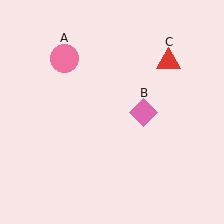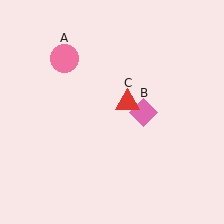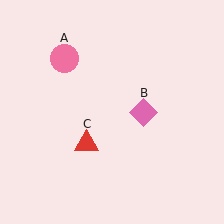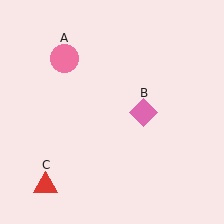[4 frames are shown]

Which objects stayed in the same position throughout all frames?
Pink circle (object A) and pink diamond (object B) remained stationary.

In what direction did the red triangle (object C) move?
The red triangle (object C) moved down and to the left.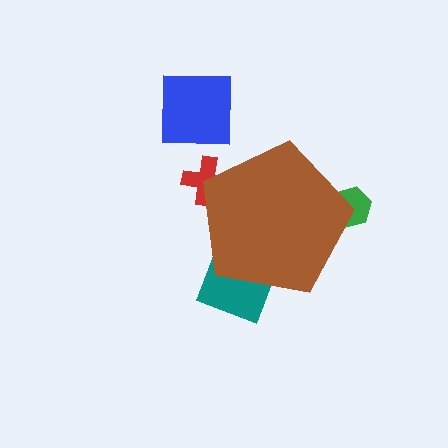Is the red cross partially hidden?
Yes, the red cross is partially hidden behind the brown pentagon.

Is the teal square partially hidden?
Yes, the teal square is partially hidden behind the brown pentagon.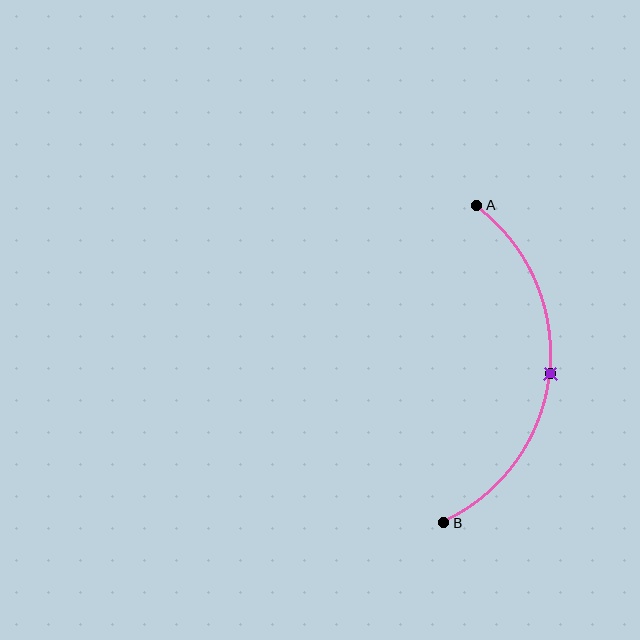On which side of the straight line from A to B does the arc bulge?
The arc bulges to the right of the straight line connecting A and B.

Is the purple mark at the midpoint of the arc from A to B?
Yes. The purple mark lies on the arc at equal arc-length from both A and B — it is the arc midpoint.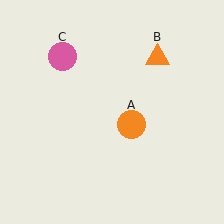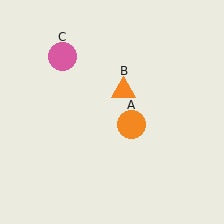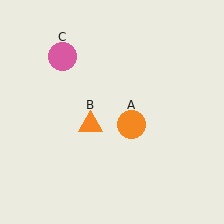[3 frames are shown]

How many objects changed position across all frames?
1 object changed position: orange triangle (object B).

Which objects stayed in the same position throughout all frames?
Orange circle (object A) and pink circle (object C) remained stationary.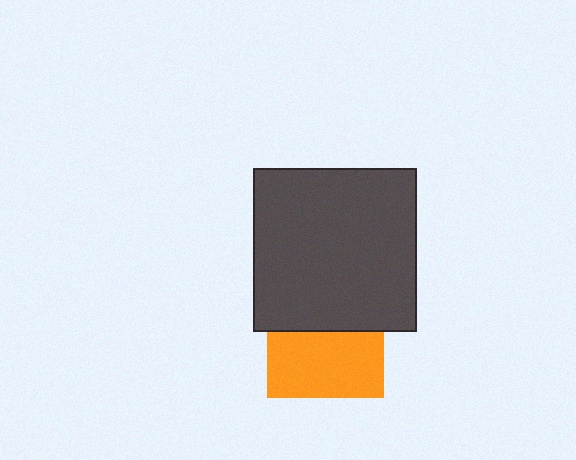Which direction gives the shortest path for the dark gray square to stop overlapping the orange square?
Moving up gives the shortest separation.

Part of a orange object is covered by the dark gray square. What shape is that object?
It is a square.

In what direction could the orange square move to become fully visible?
The orange square could move down. That would shift it out from behind the dark gray square entirely.